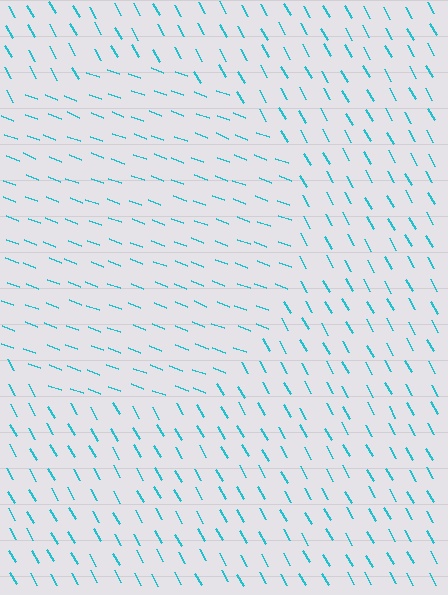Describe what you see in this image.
The image is filled with small cyan line segments. A circle region in the image has lines oriented differently from the surrounding lines, creating a visible texture boundary.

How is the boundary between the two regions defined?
The boundary is defined purely by a change in line orientation (approximately 40 degrees difference). All lines are the same color and thickness.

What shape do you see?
I see a circle.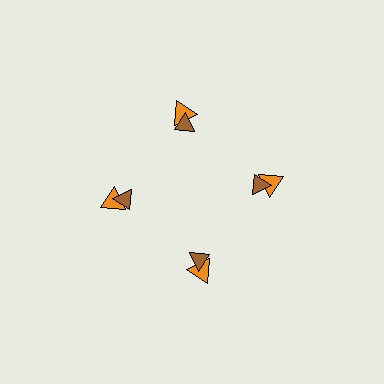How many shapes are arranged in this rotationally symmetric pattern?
There are 8 shapes, arranged in 4 groups of 2.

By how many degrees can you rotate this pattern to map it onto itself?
The pattern maps onto itself every 90 degrees of rotation.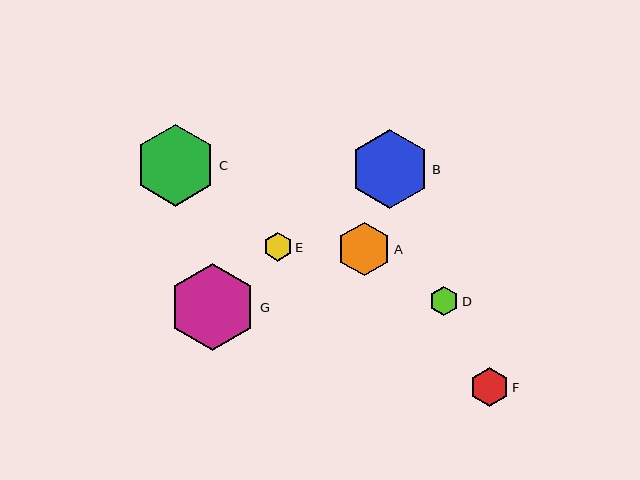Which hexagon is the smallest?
Hexagon E is the smallest with a size of approximately 29 pixels.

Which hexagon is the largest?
Hexagon G is the largest with a size of approximately 88 pixels.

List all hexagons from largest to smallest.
From largest to smallest: G, C, B, A, F, D, E.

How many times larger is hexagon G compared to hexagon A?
Hexagon G is approximately 1.6 times the size of hexagon A.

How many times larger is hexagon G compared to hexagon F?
Hexagon G is approximately 2.2 times the size of hexagon F.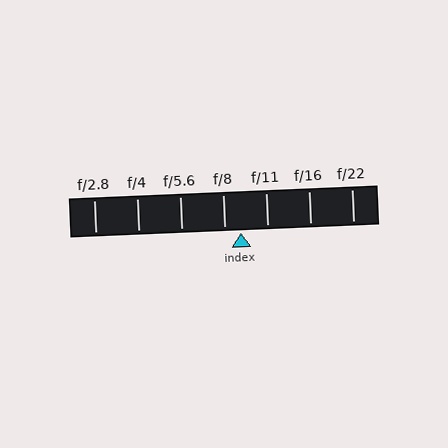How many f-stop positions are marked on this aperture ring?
There are 7 f-stop positions marked.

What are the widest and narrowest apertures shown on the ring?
The widest aperture shown is f/2.8 and the narrowest is f/22.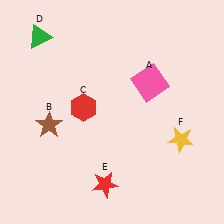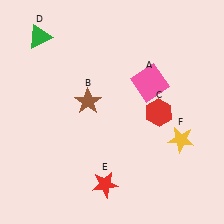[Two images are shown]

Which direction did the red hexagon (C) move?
The red hexagon (C) moved right.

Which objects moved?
The objects that moved are: the brown star (B), the red hexagon (C).